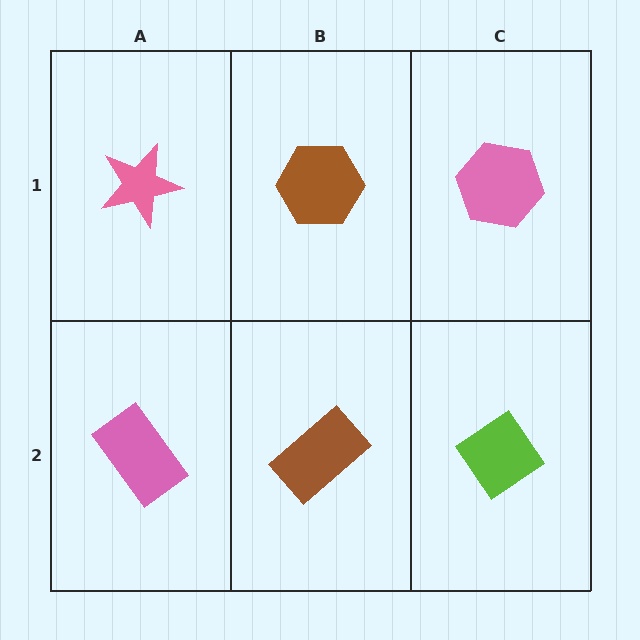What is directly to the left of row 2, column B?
A pink rectangle.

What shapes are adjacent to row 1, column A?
A pink rectangle (row 2, column A), a brown hexagon (row 1, column B).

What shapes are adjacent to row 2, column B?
A brown hexagon (row 1, column B), a pink rectangle (row 2, column A), a lime diamond (row 2, column C).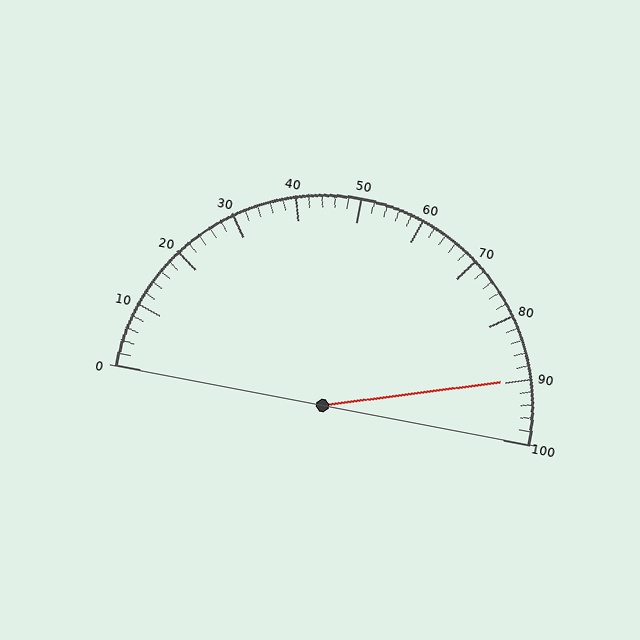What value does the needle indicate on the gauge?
The needle indicates approximately 90.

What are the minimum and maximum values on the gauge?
The gauge ranges from 0 to 100.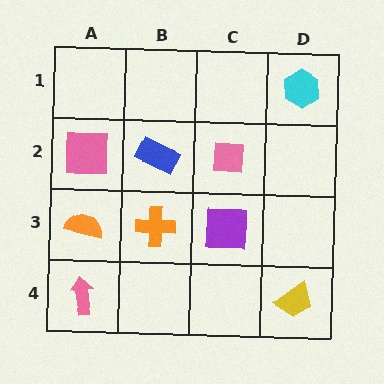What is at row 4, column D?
A yellow trapezoid.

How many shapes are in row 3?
3 shapes.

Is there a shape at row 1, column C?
No, that cell is empty.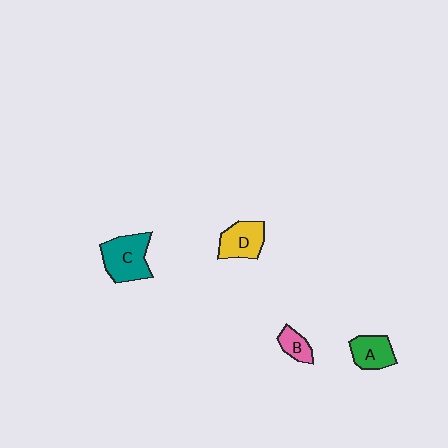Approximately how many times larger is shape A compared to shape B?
Approximately 1.5 times.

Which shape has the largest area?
Shape C (teal).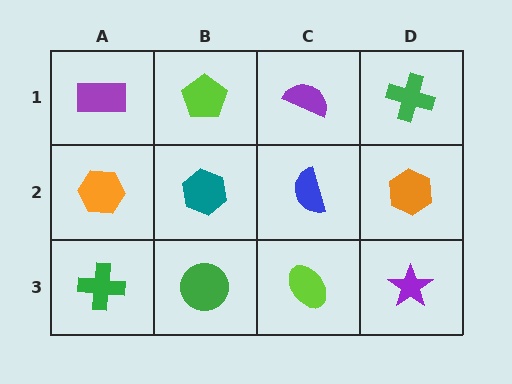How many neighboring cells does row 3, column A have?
2.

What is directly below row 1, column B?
A teal hexagon.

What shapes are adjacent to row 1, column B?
A teal hexagon (row 2, column B), a purple rectangle (row 1, column A), a purple semicircle (row 1, column C).